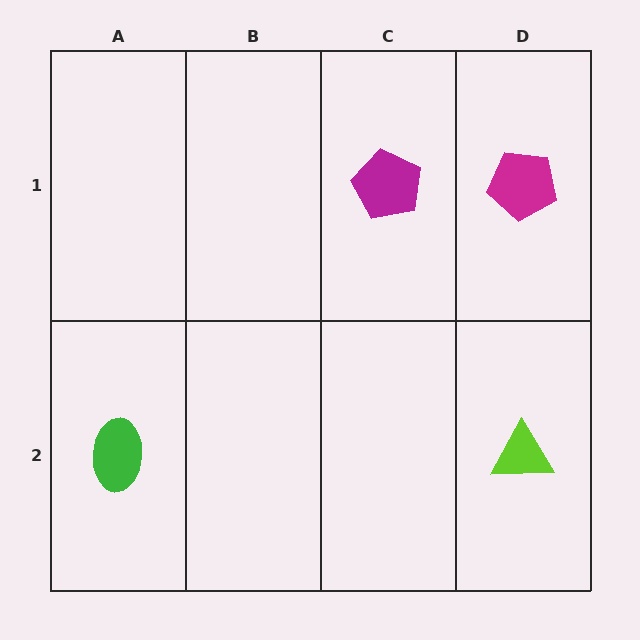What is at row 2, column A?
A green ellipse.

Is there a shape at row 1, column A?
No, that cell is empty.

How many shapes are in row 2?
2 shapes.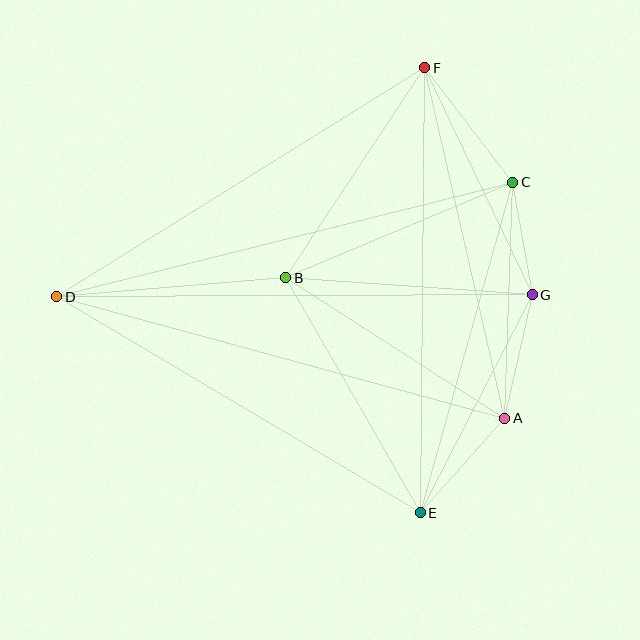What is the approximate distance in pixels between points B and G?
The distance between B and G is approximately 247 pixels.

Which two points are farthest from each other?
Points D and G are farthest from each other.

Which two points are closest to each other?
Points C and G are closest to each other.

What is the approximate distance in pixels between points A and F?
The distance between A and F is approximately 359 pixels.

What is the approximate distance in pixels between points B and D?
The distance between B and D is approximately 230 pixels.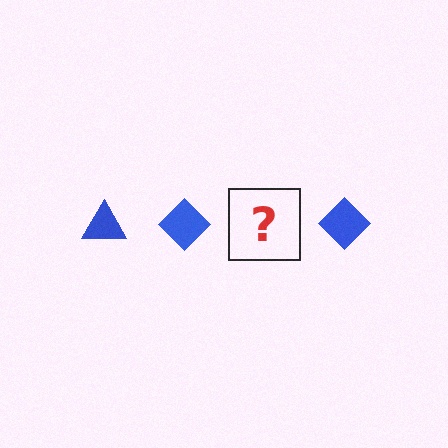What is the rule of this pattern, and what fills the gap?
The rule is that the pattern cycles through triangle, diamond shapes in blue. The gap should be filled with a blue triangle.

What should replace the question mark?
The question mark should be replaced with a blue triangle.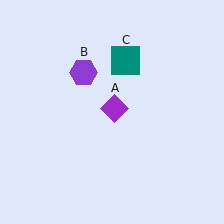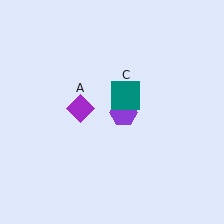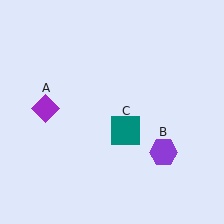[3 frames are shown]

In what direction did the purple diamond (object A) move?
The purple diamond (object A) moved left.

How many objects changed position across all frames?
3 objects changed position: purple diamond (object A), purple hexagon (object B), teal square (object C).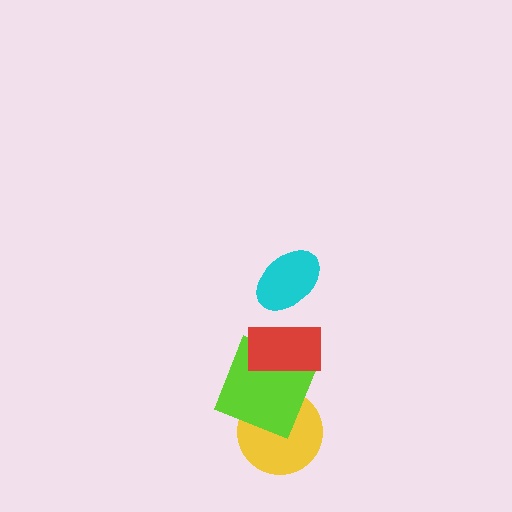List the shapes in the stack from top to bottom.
From top to bottom: the cyan ellipse, the red rectangle, the lime square, the yellow circle.